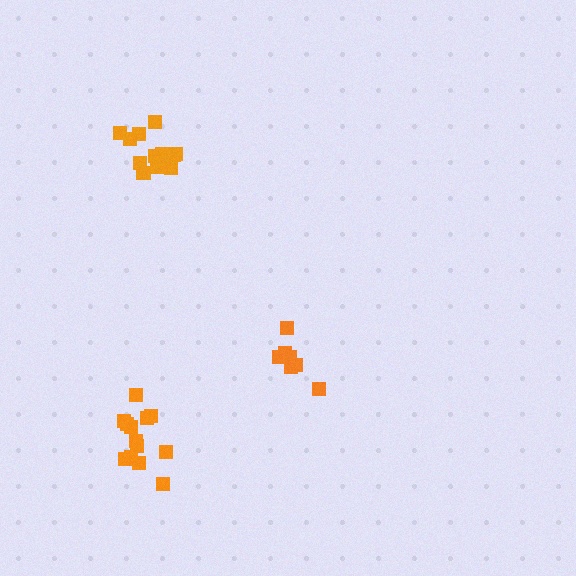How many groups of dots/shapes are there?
There are 3 groups.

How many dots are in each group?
Group 1: 13 dots, Group 2: 13 dots, Group 3: 7 dots (33 total).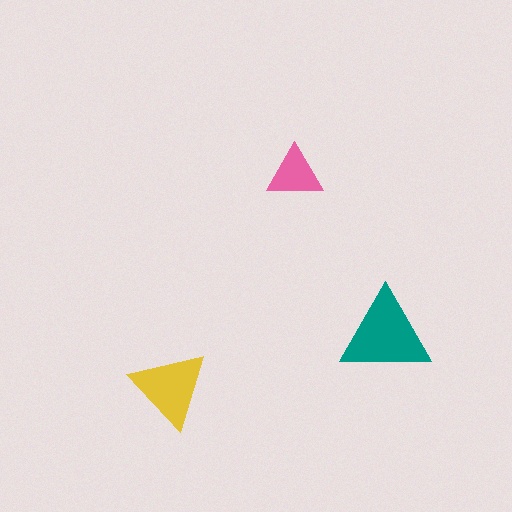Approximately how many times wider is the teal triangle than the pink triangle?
About 1.5 times wider.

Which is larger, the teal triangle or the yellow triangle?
The teal one.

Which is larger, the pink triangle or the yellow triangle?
The yellow one.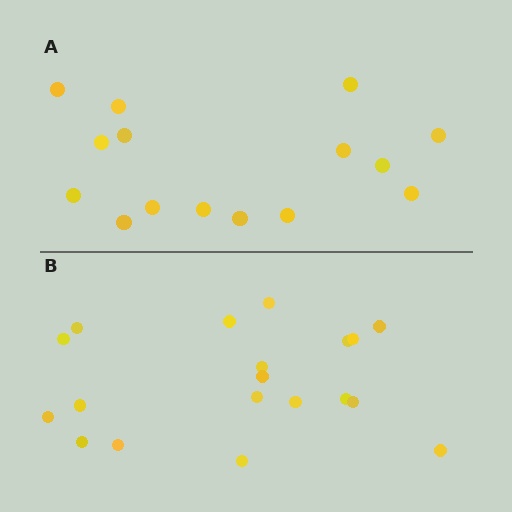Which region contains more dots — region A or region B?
Region B (the bottom region) has more dots.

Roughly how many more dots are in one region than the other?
Region B has about 4 more dots than region A.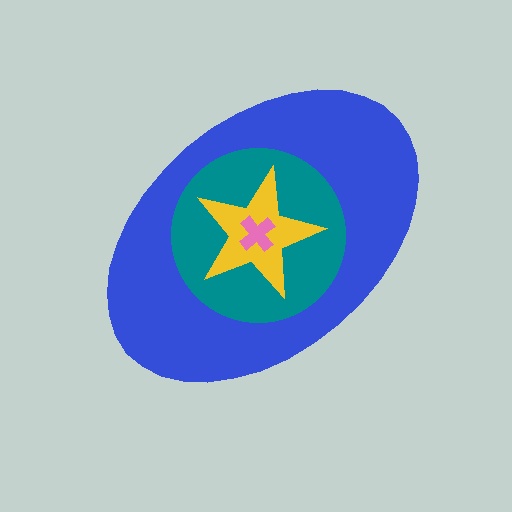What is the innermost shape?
The pink cross.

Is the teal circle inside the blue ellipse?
Yes.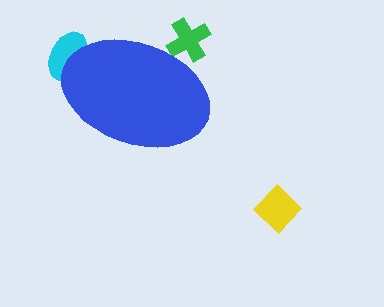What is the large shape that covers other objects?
A blue ellipse.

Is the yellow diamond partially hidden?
No, the yellow diamond is fully visible.